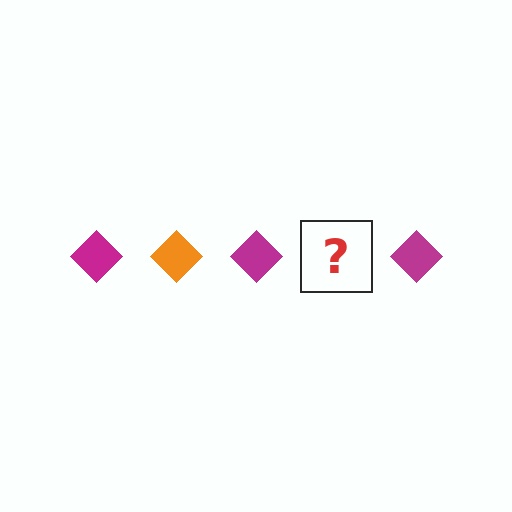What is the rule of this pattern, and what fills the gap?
The rule is that the pattern cycles through magenta, orange diamonds. The gap should be filled with an orange diamond.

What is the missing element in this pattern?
The missing element is an orange diamond.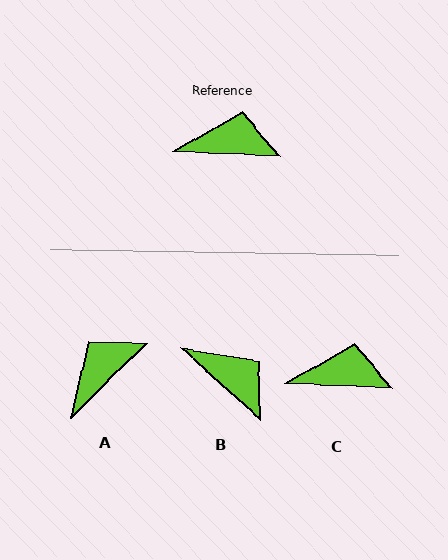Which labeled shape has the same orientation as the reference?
C.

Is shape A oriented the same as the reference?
No, it is off by about 47 degrees.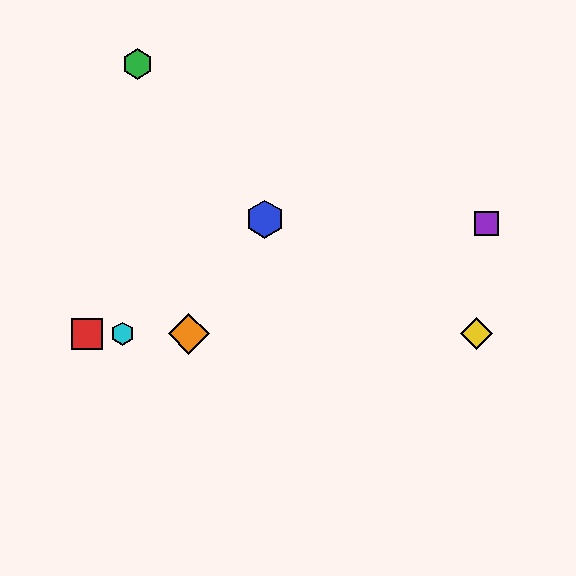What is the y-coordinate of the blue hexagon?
The blue hexagon is at y≈219.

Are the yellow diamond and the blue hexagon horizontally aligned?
No, the yellow diamond is at y≈334 and the blue hexagon is at y≈219.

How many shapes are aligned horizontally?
4 shapes (the red square, the yellow diamond, the orange diamond, the cyan hexagon) are aligned horizontally.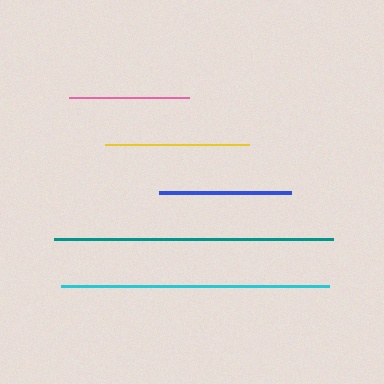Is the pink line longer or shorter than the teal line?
The teal line is longer than the pink line.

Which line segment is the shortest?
The pink line is the shortest at approximately 121 pixels.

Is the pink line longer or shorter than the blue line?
The blue line is longer than the pink line.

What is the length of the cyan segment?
The cyan segment is approximately 267 pixels long.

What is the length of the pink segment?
The pink segment is approximately 121 pixels long.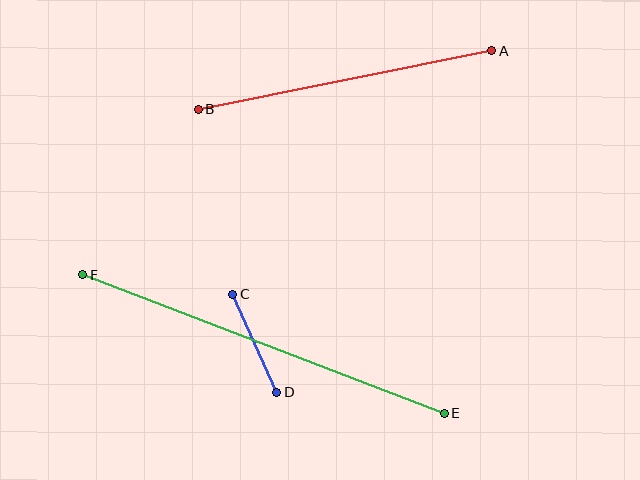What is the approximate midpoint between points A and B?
The midpoint is at approximately (345, 80) pixels.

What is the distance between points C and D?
The distance is approximately 107 pixels.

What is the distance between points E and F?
The distance is approximately 387 pixels.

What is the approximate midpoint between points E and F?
The midpoint is at approximately (263, 344) pixels.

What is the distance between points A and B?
The distance is approximately 299 pixels.